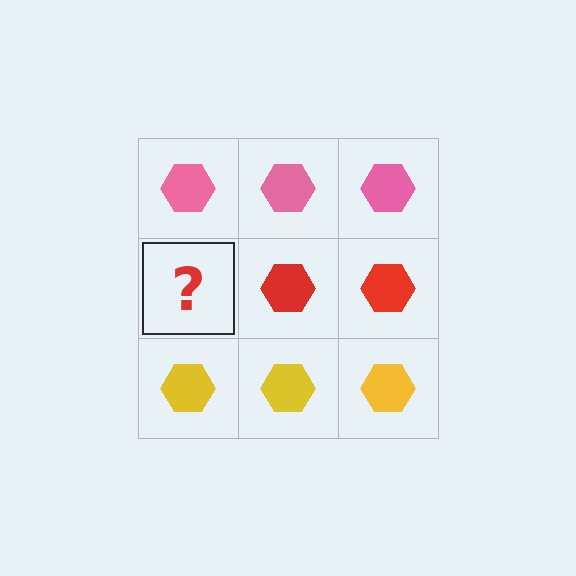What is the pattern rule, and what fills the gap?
The rule is that each row has a consistent color. The gap should be filled with a red hexagon.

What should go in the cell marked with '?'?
The missing cell should contain a red hexagon.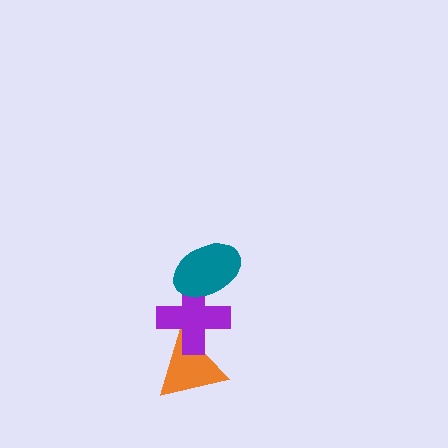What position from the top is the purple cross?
The purple cross is 2nd from the top.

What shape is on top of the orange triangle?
The purple cross is on top of the orange triangle.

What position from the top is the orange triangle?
The orange triangle is 3rd from the top.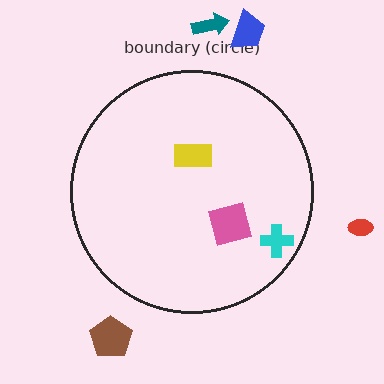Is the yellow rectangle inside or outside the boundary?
Inside.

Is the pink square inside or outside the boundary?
Inside.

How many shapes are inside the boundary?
3 inside, 4 outside.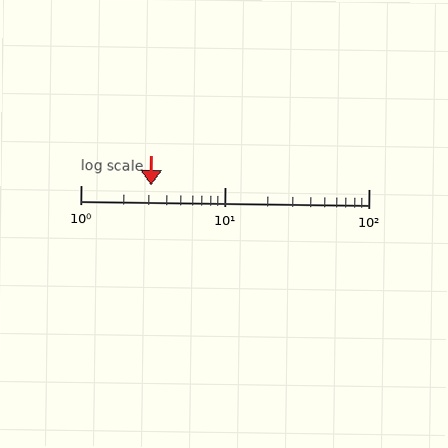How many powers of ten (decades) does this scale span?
The scale spans 2 decades, from 1 to 100.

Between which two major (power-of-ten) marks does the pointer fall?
The pointer is between 1 and 10.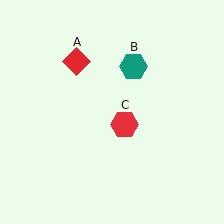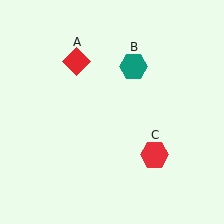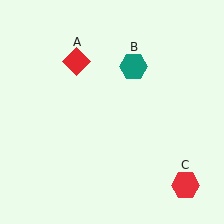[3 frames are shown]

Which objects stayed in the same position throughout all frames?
Red diamond (object A) and teal hexagon (object B) remained stationary.